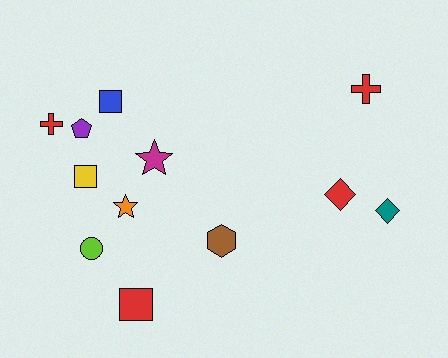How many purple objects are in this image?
There is 1 purple object.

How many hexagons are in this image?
There is 1 hexagon.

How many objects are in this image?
There are 12 objects.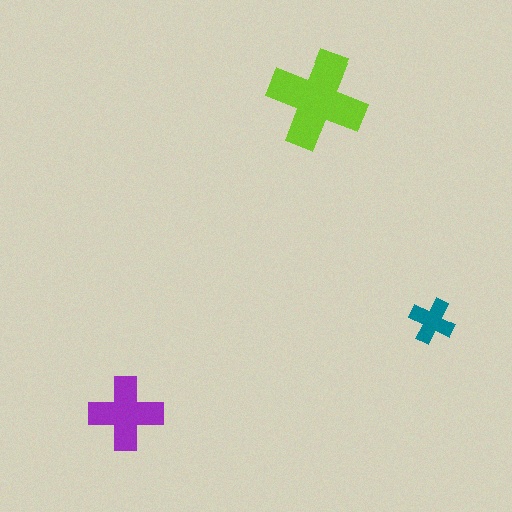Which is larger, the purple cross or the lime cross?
The lime one.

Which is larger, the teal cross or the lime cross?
The lime one.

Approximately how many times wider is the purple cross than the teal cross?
About 1.5 times wider.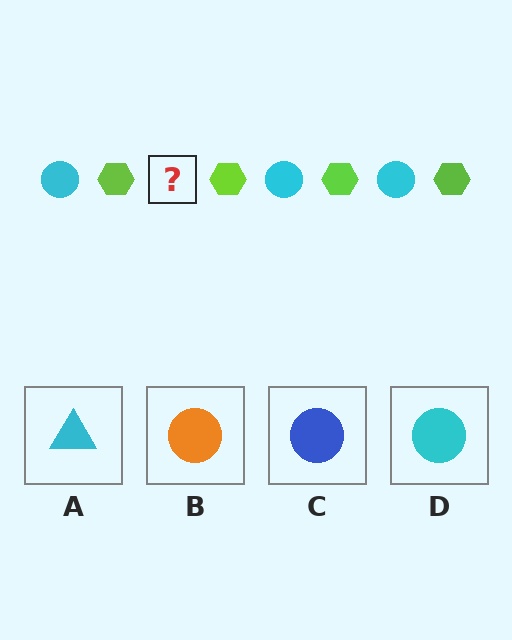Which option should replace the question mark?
Option D.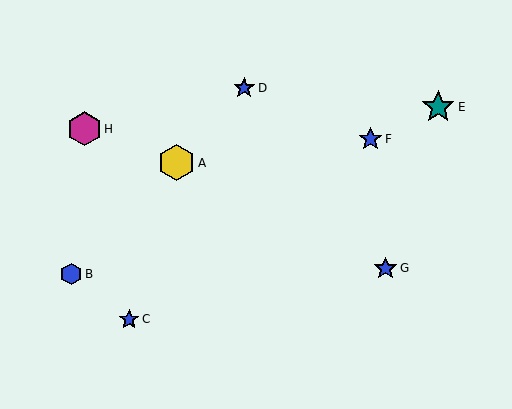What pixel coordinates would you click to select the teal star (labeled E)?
Click at (438, 107) to select the teal star E.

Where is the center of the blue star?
The center of the blue star is at (370, 139).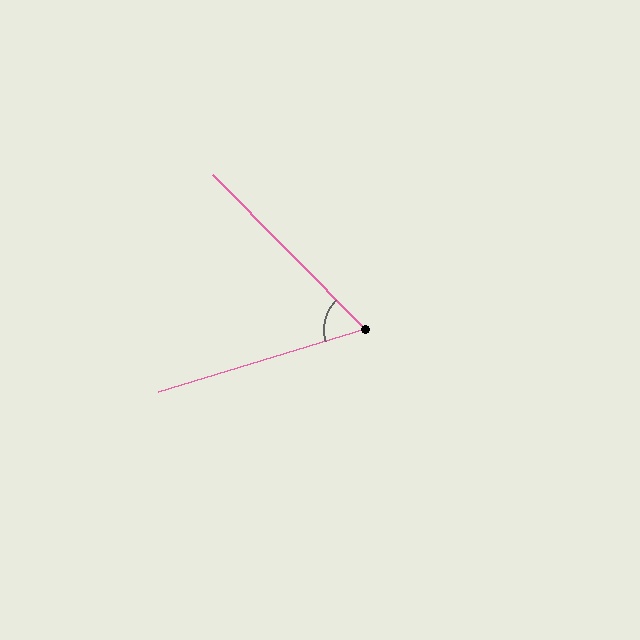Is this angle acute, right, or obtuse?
It is acute.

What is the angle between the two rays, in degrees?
Approximately 62 degrees.